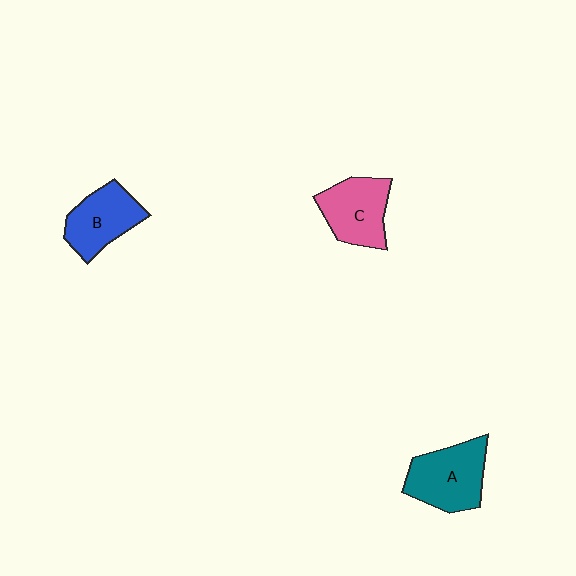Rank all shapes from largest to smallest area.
From largest to smallest: A (teal), C (pink), B (blue).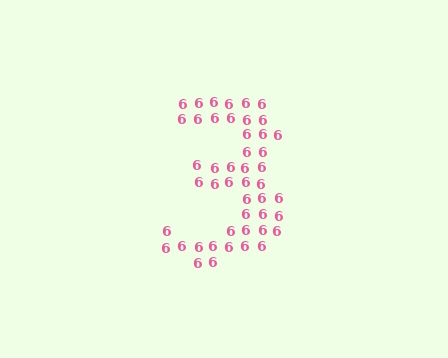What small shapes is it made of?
It is made of small digit 6's.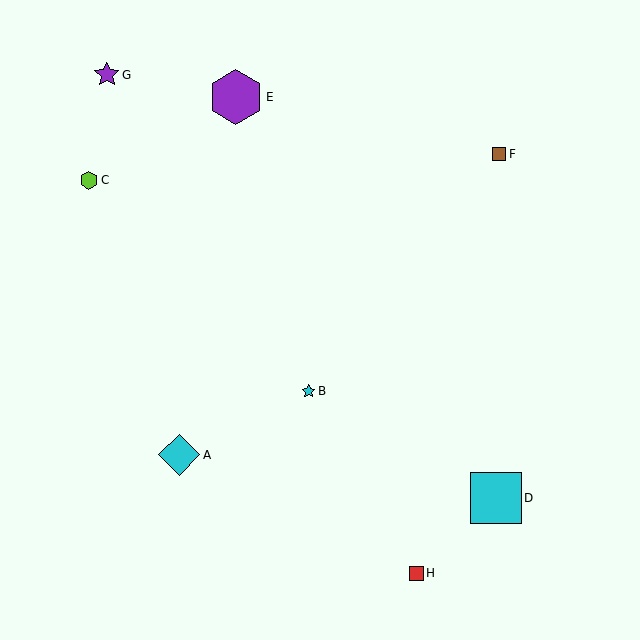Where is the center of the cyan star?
The center of the cyan star is at (308, 391).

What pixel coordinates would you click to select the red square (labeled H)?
Click at (416, 573) to select the red square H.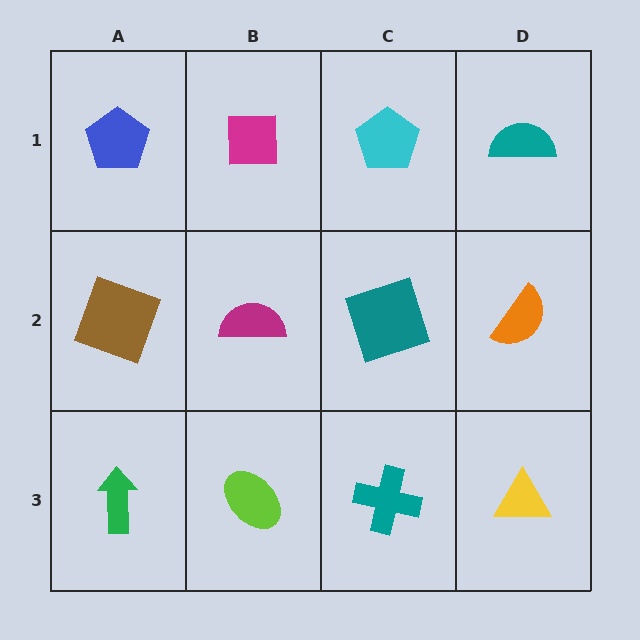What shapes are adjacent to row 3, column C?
A teal square (row 2, column C), a lime ellipse (row 3, column B), a yellow triangle (row 3, column D).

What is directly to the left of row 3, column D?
A teal cross.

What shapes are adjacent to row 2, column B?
A magenta square (row 1, column B), a lime ellipse (row 3, column B), a brown square (row 2, column A), a teal square (row 2, column C).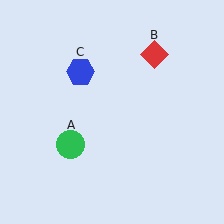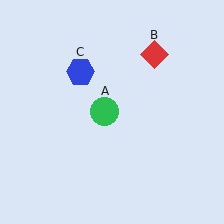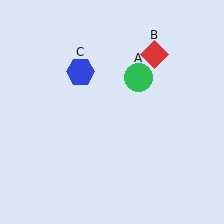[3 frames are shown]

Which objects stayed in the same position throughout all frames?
Red diamond (object B) and blue hexagon (object C) remained stationary.